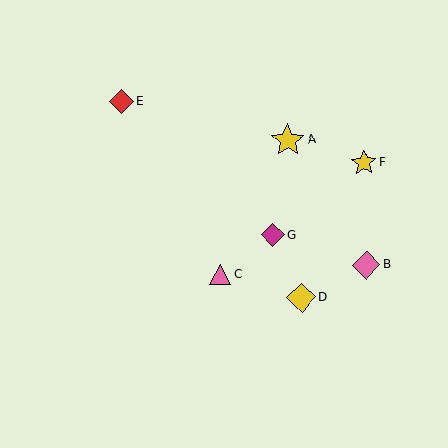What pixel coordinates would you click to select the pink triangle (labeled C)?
Click at (220, 275) to select the pink triangle C.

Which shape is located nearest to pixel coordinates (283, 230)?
The magenta diamond (labeled G) at (273, 235) is nearest to that location.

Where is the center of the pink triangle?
The center of the pink triangle is at (220, 275).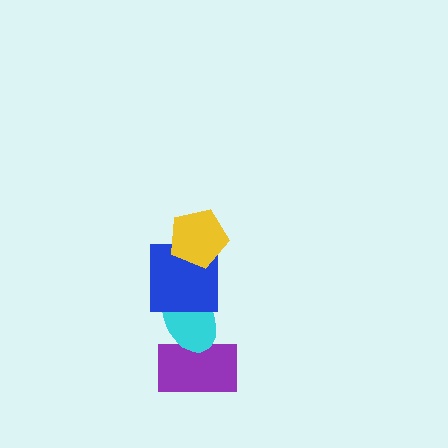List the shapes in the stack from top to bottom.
From top to bottom: the yellow pentagon, the blue square, the cyan ellipse, the purple rectangle.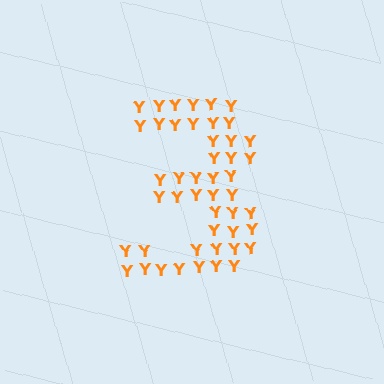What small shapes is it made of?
It is made of small letter Y's.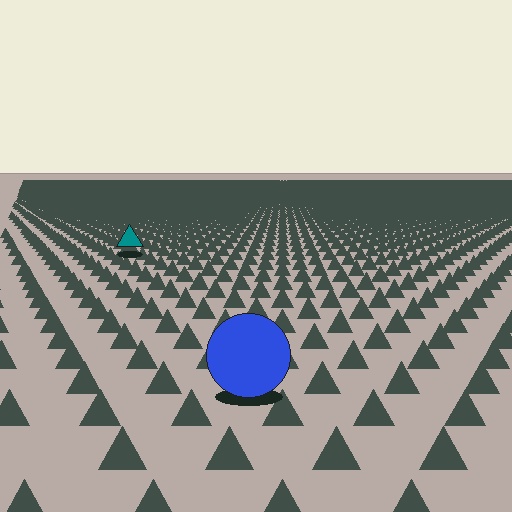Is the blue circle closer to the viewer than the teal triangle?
Yes. The blue circle is closer — you can tell from the texture gradient: the ground texture is coarser near it.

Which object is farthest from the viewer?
The teal triangle is farthest from the viewer. It appears smaller and the ground texture around it is denser.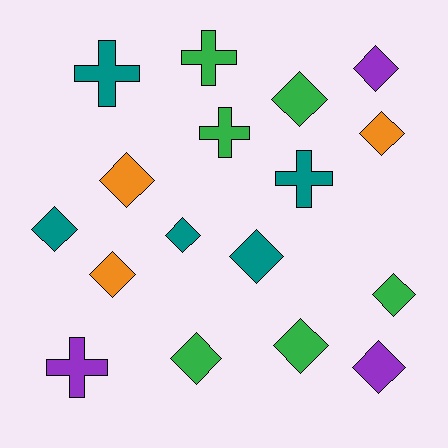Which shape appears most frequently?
Diamond, with 12 objects.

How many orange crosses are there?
There are no orange crosses.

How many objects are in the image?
There are 17 objects.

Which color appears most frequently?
Green, with 6 objects.